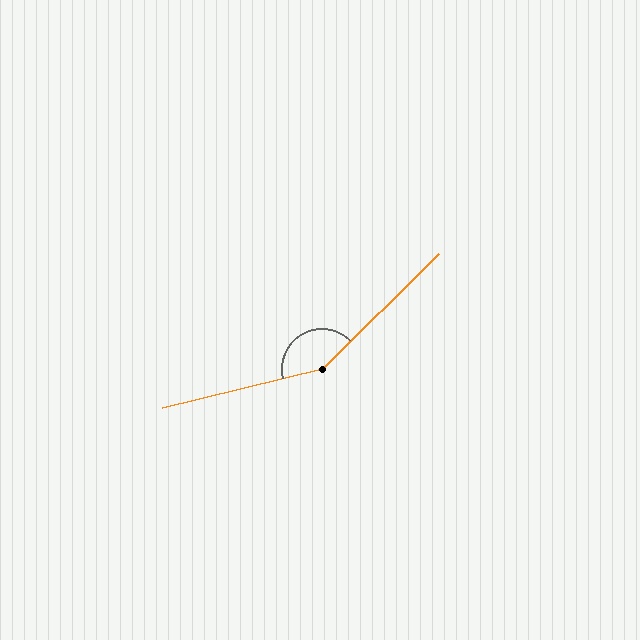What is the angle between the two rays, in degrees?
Approximately 149 degrees.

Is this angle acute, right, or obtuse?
It is obtuse.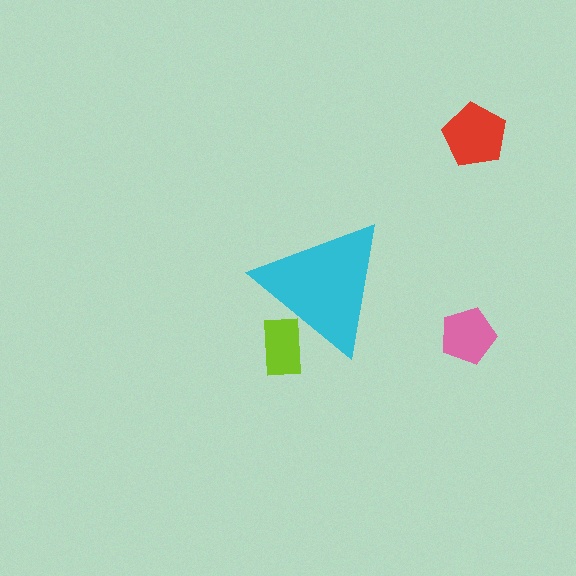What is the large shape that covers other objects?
A cyan triangle.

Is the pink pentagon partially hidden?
No, the pink pentagon is fully visible.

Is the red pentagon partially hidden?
No, the red pentagon is fully visible.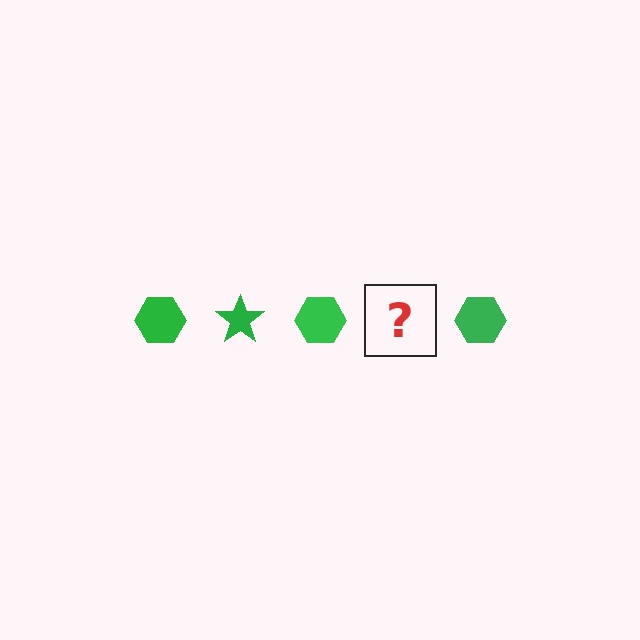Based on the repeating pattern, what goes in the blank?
The blank should be a green star.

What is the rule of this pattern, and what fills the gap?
The rule is that the pattern cycles through hexagon, star shapes in green. The gap should be filled with a green star.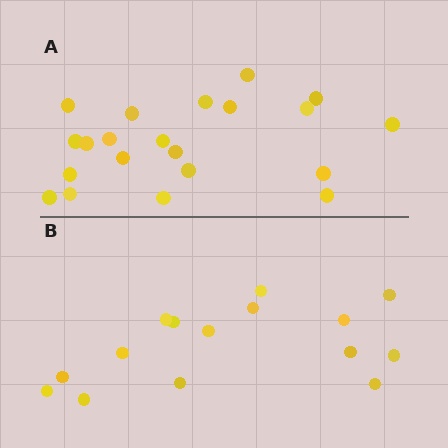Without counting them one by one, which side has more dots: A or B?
Region A (the top region) has more dots.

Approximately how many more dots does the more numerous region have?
Region A has about 6 more dots than region B.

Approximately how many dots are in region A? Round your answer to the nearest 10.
About 20 dots. (The exact count is 21, which rounds to 20.)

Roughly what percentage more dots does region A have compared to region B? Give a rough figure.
About 40% more.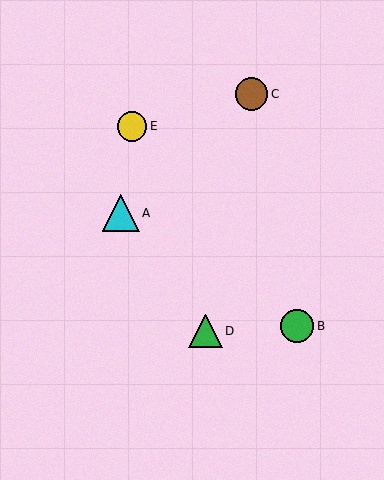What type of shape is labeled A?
Shape A is a cyan triangle.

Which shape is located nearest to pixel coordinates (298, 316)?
The green circle (labeled B) at (297, 326) is nearest to that location.